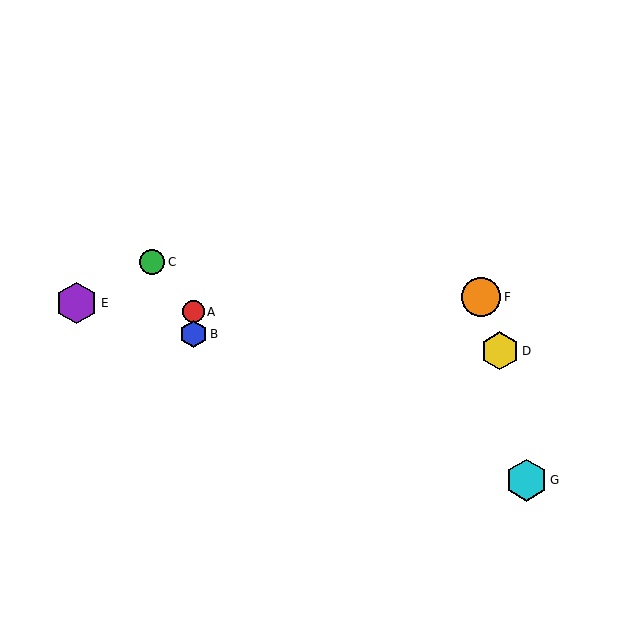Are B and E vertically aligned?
No, B is at x≈193 and E is at x≈77.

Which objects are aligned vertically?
Objects A, B are aligned vertically.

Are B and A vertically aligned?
Yes, both are at x≈193.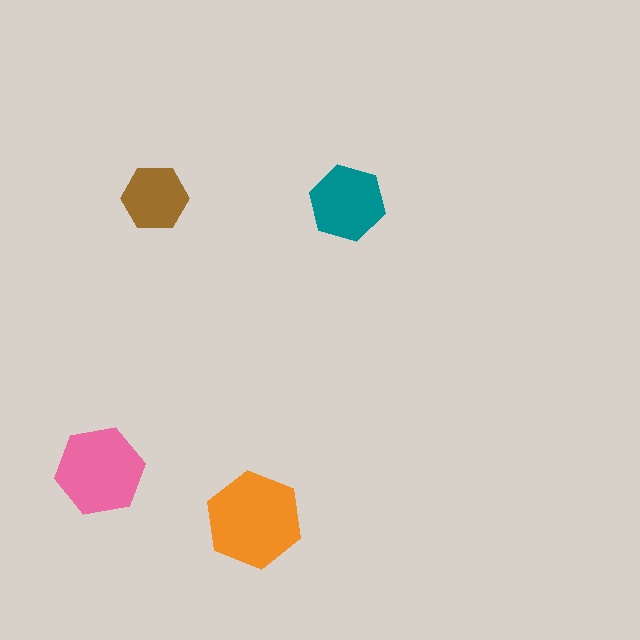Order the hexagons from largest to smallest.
the orange one, the pink one, the teal one, the brown one.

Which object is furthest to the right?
The teal hexagon is rightmost.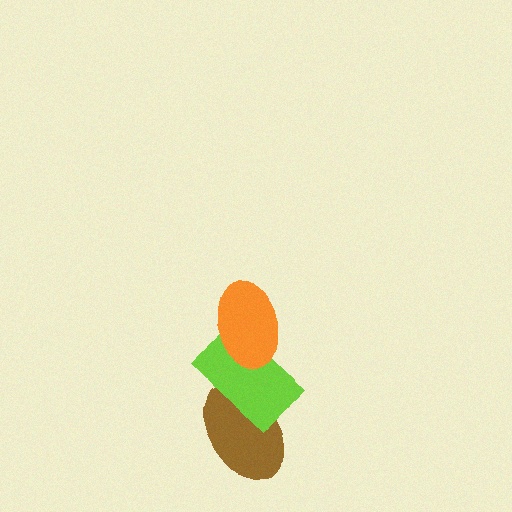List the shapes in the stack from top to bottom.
From top to bottom: the orange ellipse, the lime rectangle, the brown ellipse.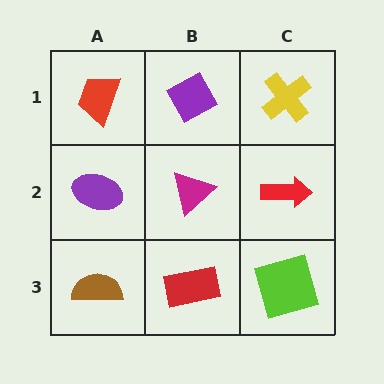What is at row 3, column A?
A brown semicircle.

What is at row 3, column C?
A lime square.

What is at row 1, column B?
A purple diamond.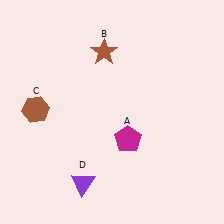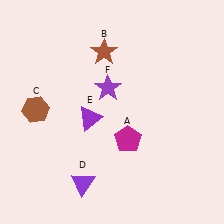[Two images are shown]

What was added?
A purple triangle (E), a purple star (F) were added in Image 2.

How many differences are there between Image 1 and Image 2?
There are 2 differences between the two images.